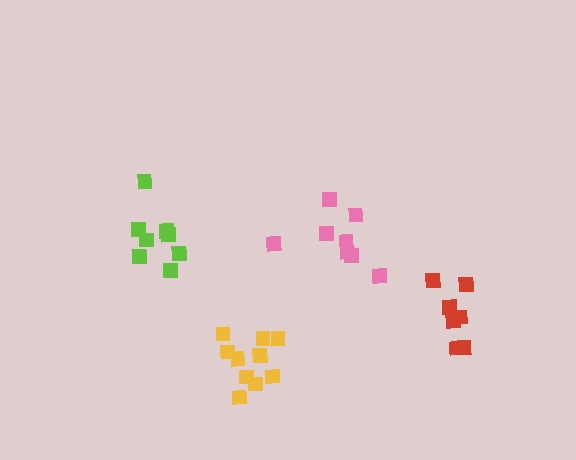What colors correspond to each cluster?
The clusters are colored: red, yellow, lime, pink.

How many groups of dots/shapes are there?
There are 4 groups.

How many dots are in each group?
Group 1: 7 dots, Group 2: 10 dots, Group 3: 8 dots, Group 4: 8 dots (33 total).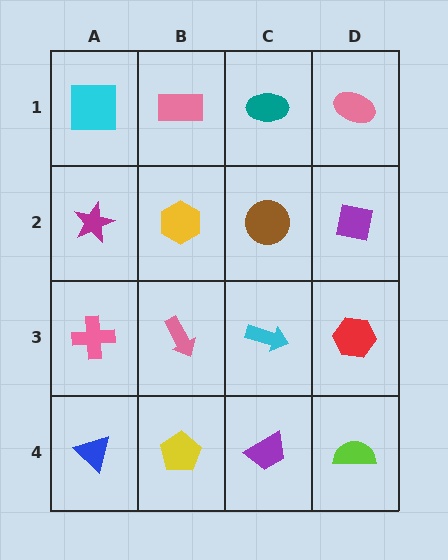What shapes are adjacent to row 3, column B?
A yellow hexagon (row 2, column B), a yellow pentagon (row 4, column B), a pink cross (row 3, column A), a cyan arrow (row 3, column C).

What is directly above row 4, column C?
A cyan arrow.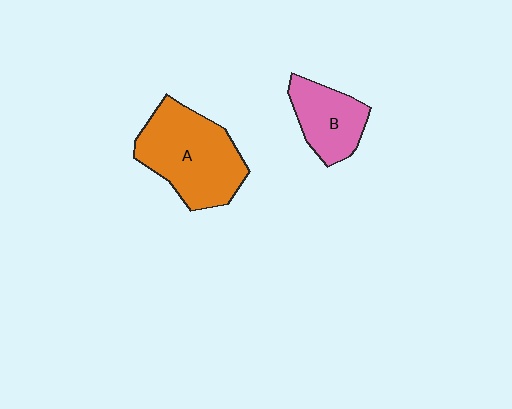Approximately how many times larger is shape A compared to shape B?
Approximately 1.7 times.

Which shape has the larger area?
Shape A (orange).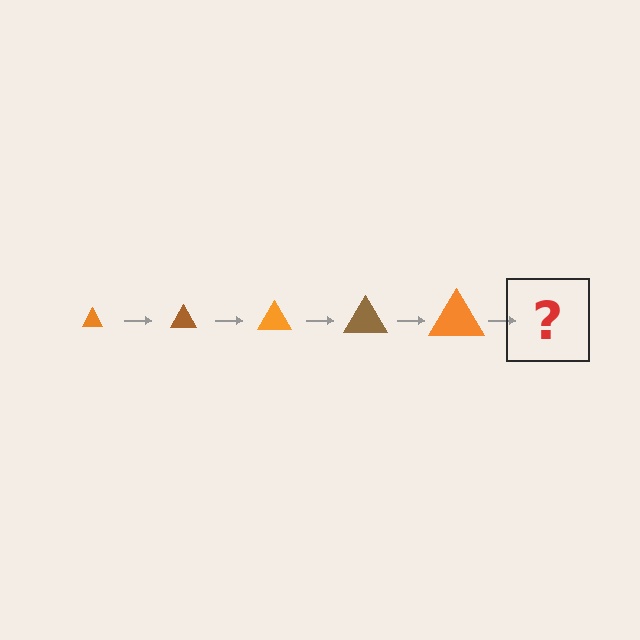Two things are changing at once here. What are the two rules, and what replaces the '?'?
The two rules are that the triangle grows larger each step and the color cycles through orange and brown. The '?' should be a brown triangle, larger than the previous one.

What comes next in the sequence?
The next element should be a brown triangle, larger than the previous one.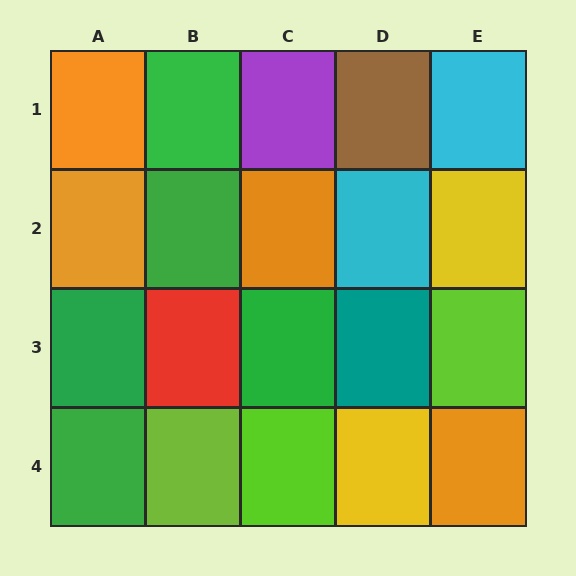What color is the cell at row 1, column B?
Green.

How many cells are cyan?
2 cells are cyan.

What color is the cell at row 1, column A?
Orange.